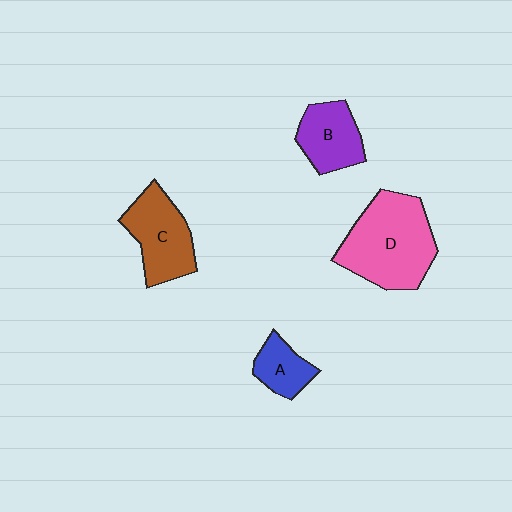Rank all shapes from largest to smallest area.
From largest to smallest: D (pink), C (brown), B (purple), A (blue).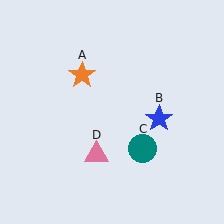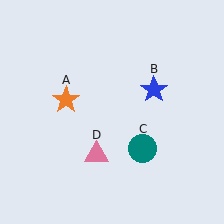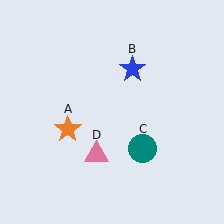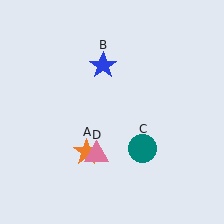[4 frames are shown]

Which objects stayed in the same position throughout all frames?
Teal circle (object C) and pink triangle (object D) remained stationary.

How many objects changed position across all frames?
2 objects changed position: orange star (object A), blue star (object B).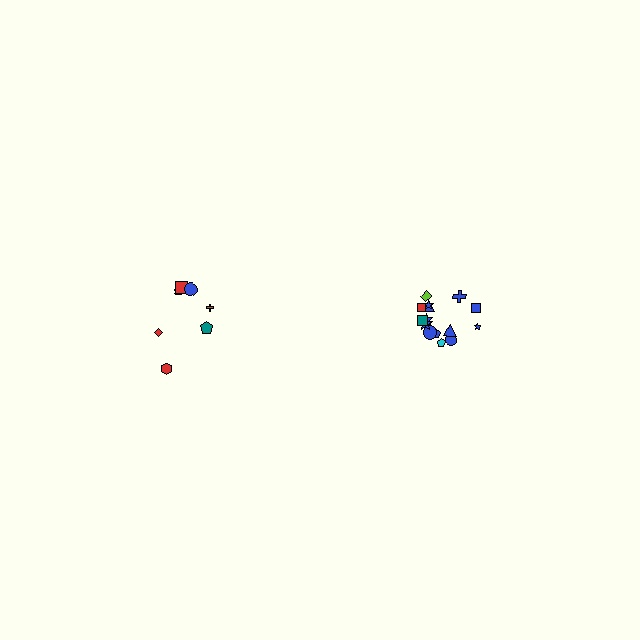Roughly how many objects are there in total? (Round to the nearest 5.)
Roughly 20 objects in total.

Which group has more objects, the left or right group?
The right group.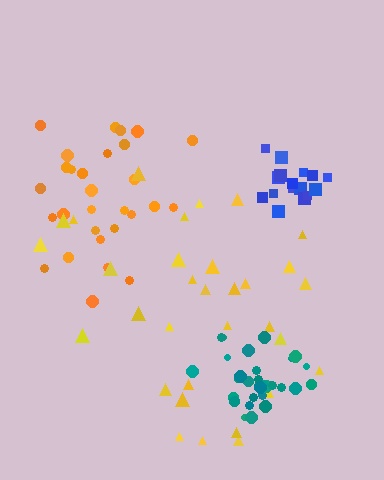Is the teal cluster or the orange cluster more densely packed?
Teal.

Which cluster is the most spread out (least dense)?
Yellow.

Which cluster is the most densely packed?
Teal.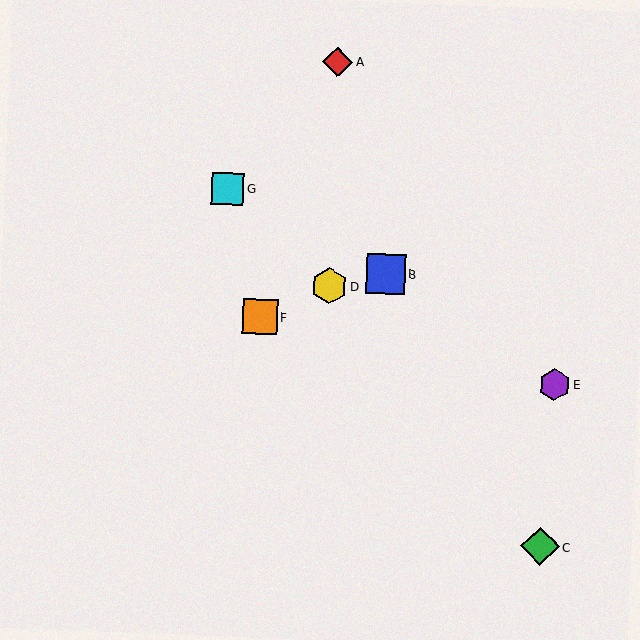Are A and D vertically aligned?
Yes, both are at x≈338.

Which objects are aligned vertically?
Objects A, D are aligned vertically.